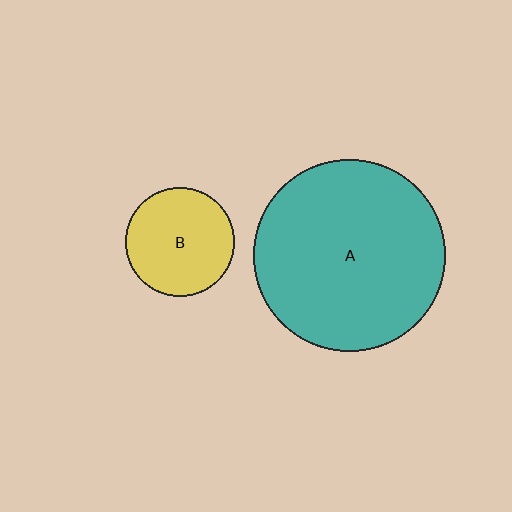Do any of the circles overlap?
No, none of the circles overlap.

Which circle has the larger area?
Circle A (teal).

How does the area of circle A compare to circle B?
Approximately 3.1 times.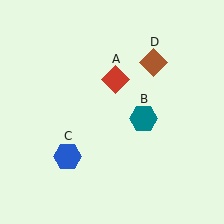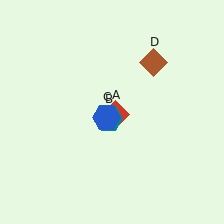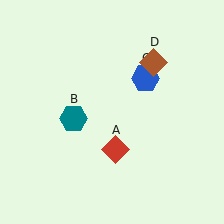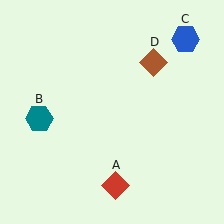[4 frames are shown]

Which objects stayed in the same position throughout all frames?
Brown diamond (object D) remained stationary.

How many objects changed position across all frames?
3 objects changed position: red diamond (object A), teal hexagon (object B), blue hexagon (object C).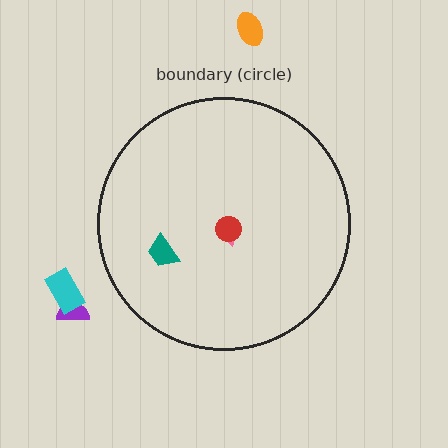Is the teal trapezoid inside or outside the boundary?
Inside.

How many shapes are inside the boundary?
3 inside, 3 outside.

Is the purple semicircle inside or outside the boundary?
Outside.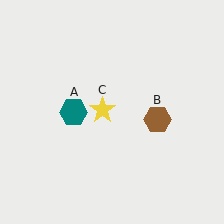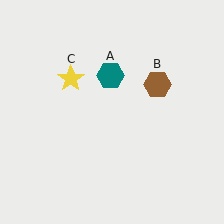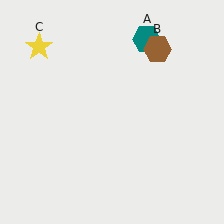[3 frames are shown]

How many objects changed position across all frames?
3 objects changed position: teal hexagon (object A), brown hexagon (object B), yellow star (object C).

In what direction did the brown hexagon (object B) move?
The brown hexagon (object B) moved up.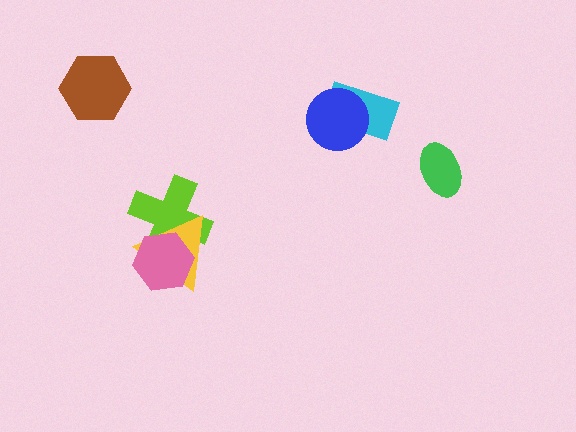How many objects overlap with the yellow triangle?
2 objects overlap with the yellow triangle.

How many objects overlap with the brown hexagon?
0 objects overlap with the brown hexagon.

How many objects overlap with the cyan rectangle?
1 object overlaps with the cyan rectangle.